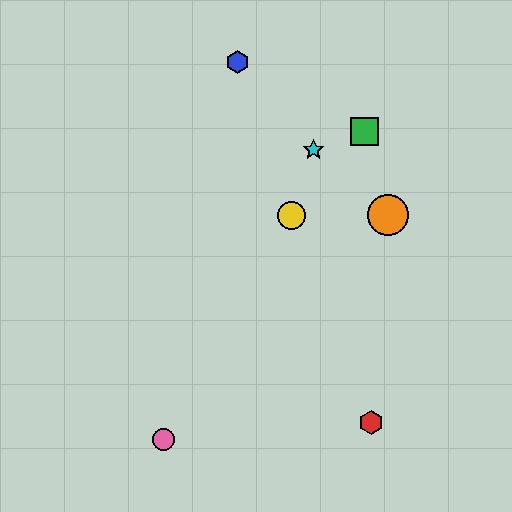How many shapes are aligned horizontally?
3 shapes (the yellow circle, the purple hexagon, the orange circle) are aligned horizontally.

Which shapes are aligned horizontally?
The yellow circle, the purple hexagon, the orange circle are aligned horizontally.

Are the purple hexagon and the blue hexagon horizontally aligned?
No, the purple hexagon is at y≈215 and the blue hexagon is at y≈62.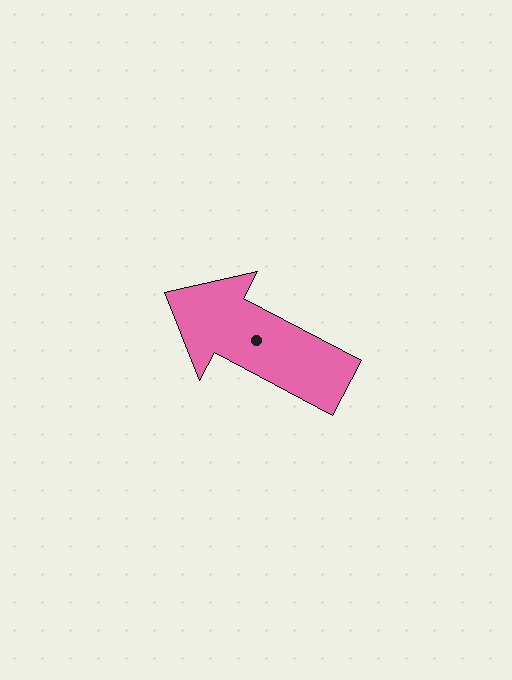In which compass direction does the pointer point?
Northwest.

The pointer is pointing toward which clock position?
Roughly 10 o'clock.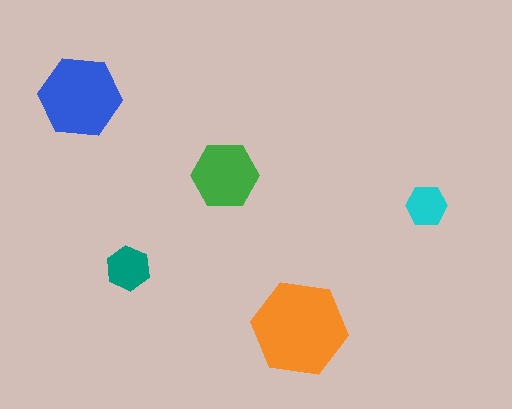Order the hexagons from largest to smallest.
the orange one, the blue one, the green one, the teal one, the cyan one.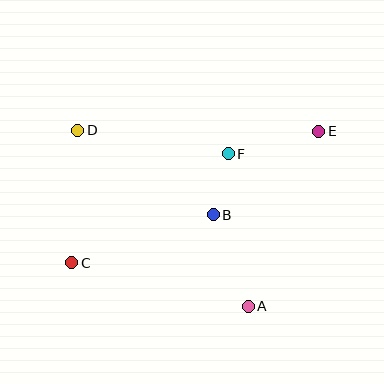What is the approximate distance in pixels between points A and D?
The distance between A and D is approximately 245 pixels.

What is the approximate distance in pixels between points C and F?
The distance between C and F is approximately 191 pixels.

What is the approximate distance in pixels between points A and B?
The distance between A and B is approximately 98 pixels.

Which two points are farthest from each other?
Points C and E are farthest from each other.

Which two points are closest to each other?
Points B and F are closest to each other.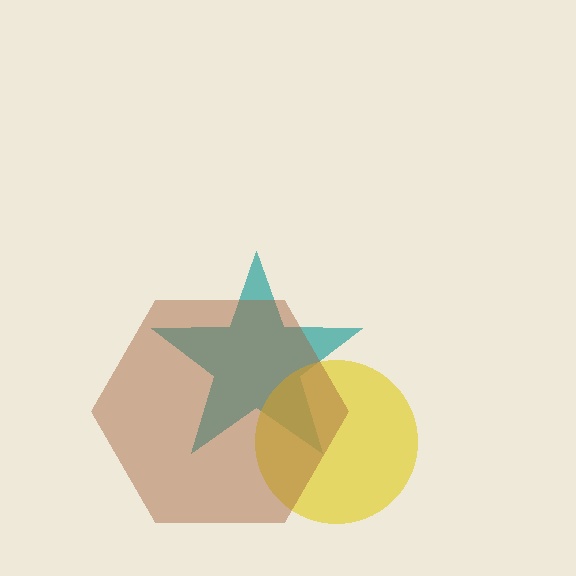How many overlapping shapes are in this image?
There are 3 overlapping shapes in the image.